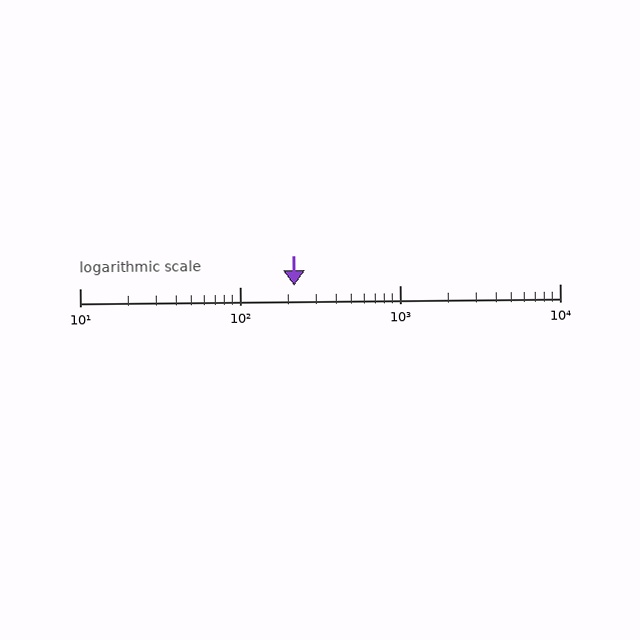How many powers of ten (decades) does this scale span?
The scale spans 3 decades, from 10 to 10000.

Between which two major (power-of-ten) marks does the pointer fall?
The pointer is between 100 and 1000.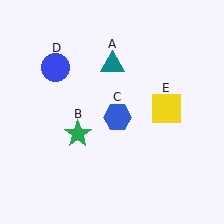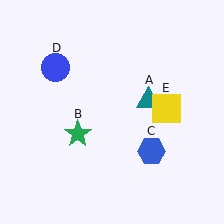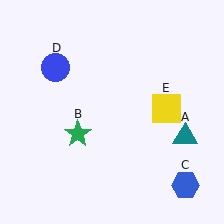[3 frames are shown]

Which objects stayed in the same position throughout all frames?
Green star (object B) and blue circle (object D) and yellow square (object E) remained stationary.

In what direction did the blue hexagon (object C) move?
The blue hexagon (object C) moved down and to the right.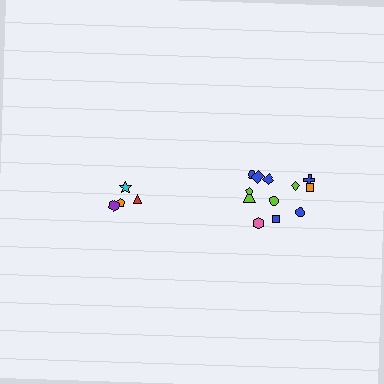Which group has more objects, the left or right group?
The right group.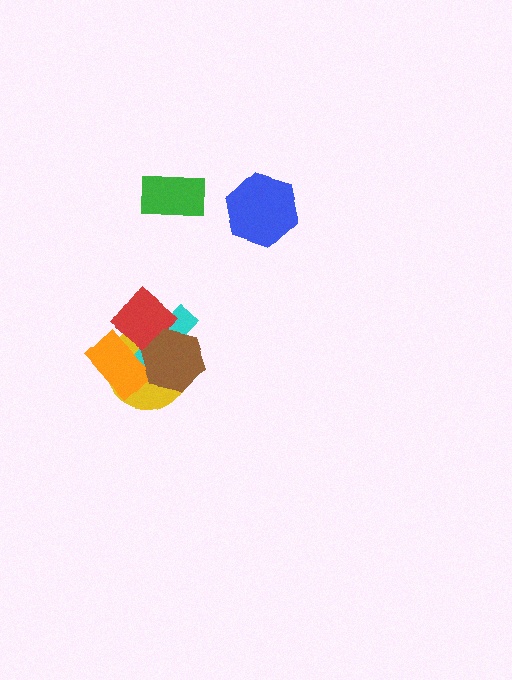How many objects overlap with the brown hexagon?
4 objects overlap with the brown hexagon.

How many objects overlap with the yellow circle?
4 objects overlap with the yellow circle.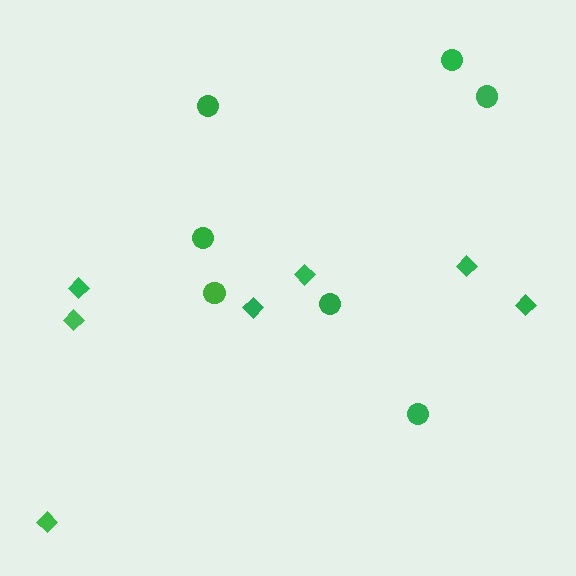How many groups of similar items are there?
There are 2 groups: one group of diamonds (7) and one group of circles (7).